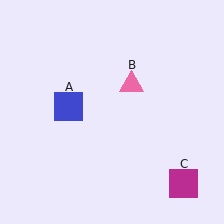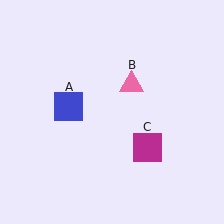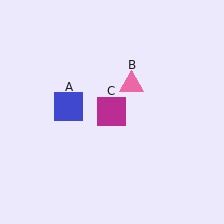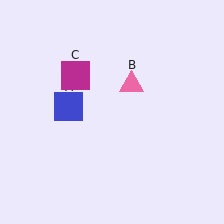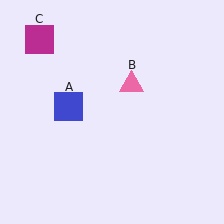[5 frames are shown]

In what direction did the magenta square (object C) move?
The magenta square (object C) moved up and to the left.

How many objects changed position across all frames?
1 object changed position: magenta square (object C).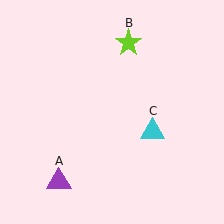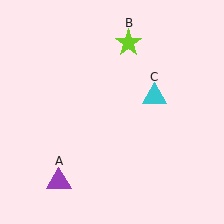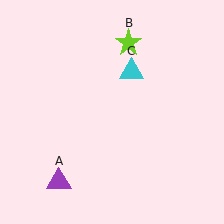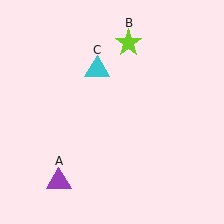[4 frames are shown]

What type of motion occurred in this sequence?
The cyan triangle (object C) rotated counterclockwise around the center of the scene.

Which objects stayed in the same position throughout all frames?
Purple triangle (object A) and lime star (object B) remained stationary.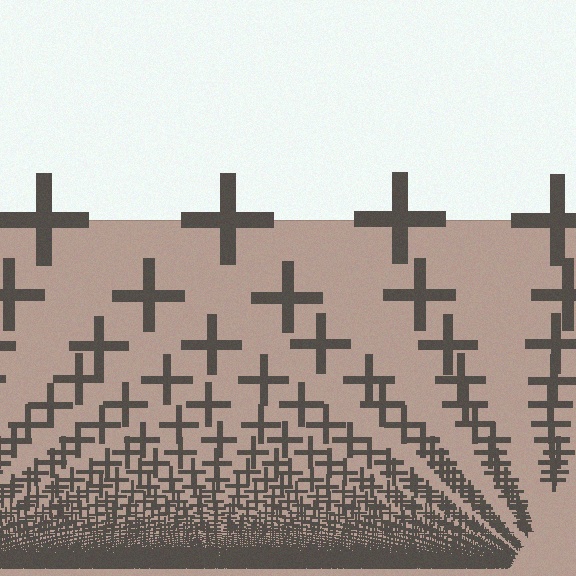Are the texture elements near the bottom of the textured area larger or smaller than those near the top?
Smaller. The gradient is inverted — elements near the bottom are smaller and denser.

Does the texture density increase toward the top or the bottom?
Density increases toward the bottom.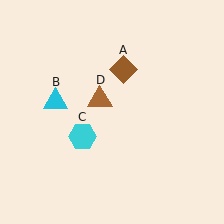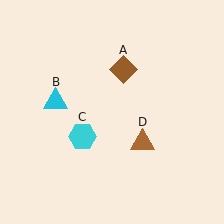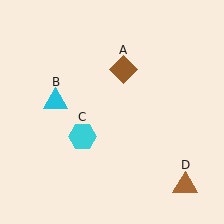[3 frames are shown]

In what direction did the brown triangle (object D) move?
The brown triangle (object D) moved down and to the right.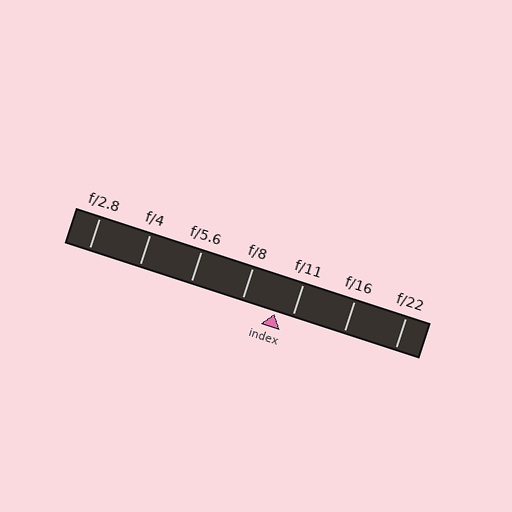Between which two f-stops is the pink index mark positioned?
The index mark is between f/8 and f/11.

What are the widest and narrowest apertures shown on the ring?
The widest aperture shown is f/2.8 and the narrowest is f/22.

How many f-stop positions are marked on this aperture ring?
There are 7 f-stop positions marked.